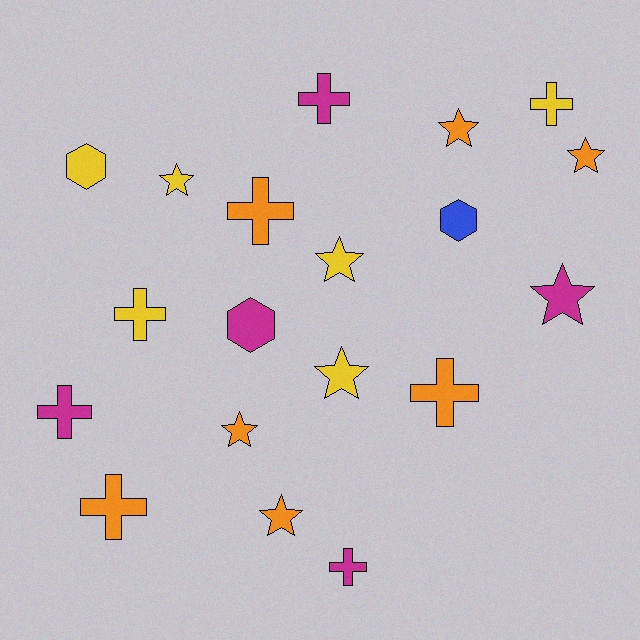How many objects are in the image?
There are 19 objects.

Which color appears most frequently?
Orange, with 7 objects.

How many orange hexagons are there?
There are no orange hexagons.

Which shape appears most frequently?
Cross, with 8 objects.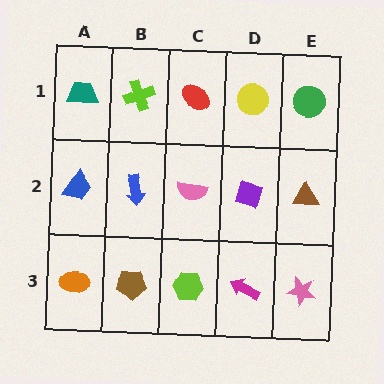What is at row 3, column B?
A brown pentagon.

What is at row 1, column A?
A teal trapezoid.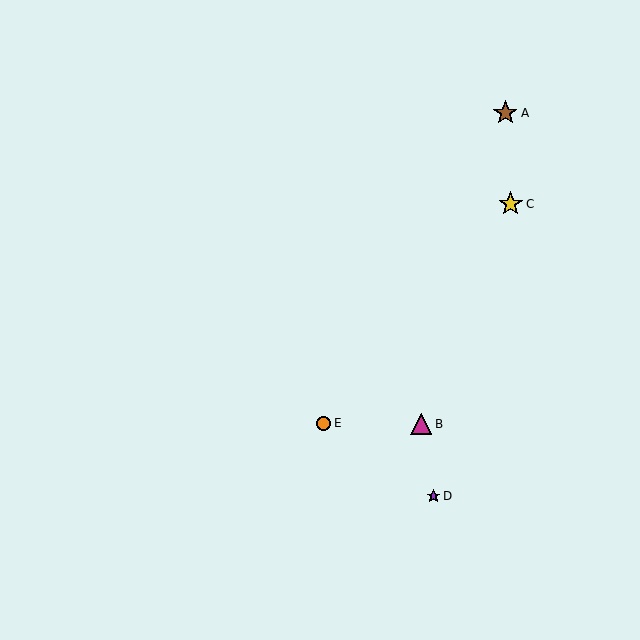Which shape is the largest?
The yellow star (labeled C) is the largest.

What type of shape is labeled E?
Shape E is an orange circle.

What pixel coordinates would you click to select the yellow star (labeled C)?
Click at (511, 204) to select the yellow star C.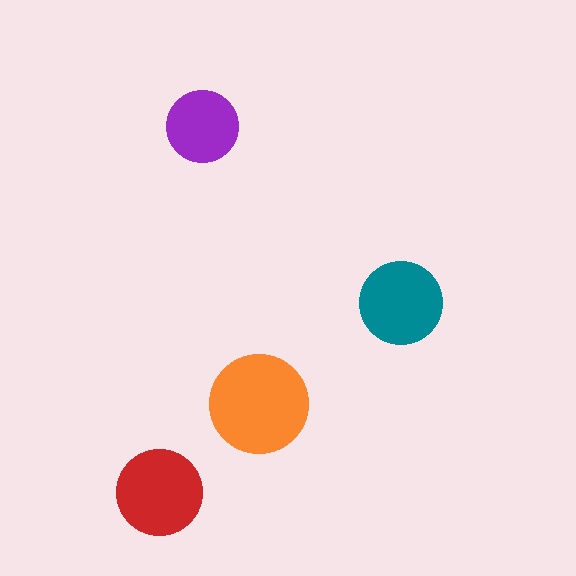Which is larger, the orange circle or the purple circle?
The orange one.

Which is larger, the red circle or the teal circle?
The red one.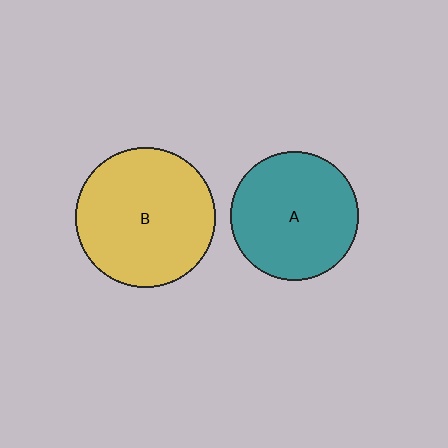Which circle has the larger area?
Circle B (yellow).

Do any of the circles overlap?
No, none of the circles overlap.